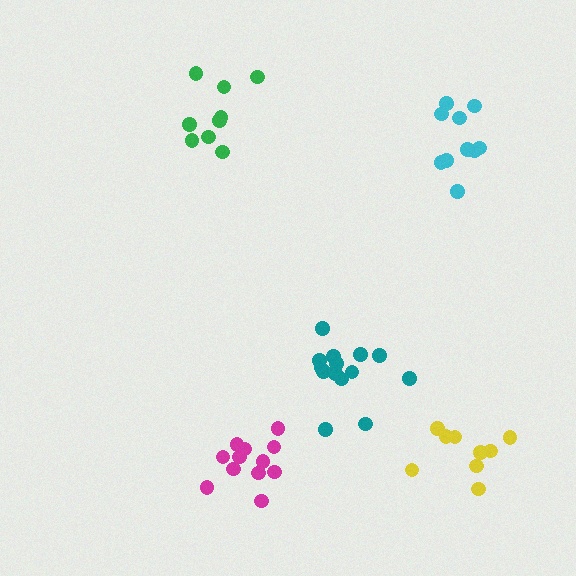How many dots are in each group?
Group 1: 12 dots, Group 2: 9 dots, Group 3: 14 dots, Group 4: 10 dots, Group 5: 9 dots (54 total).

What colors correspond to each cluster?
The clusters are colored: magenta, yellow, teal, cyan, green.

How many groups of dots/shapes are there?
There are 5 groups.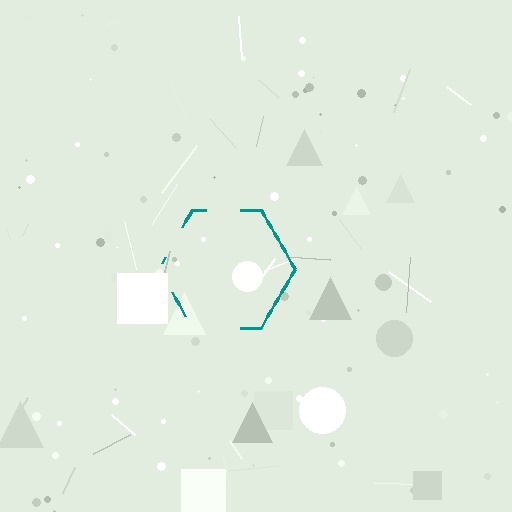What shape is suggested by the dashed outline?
The dashed outline suggests a hexagon.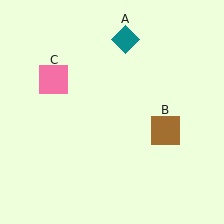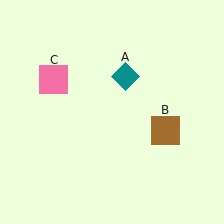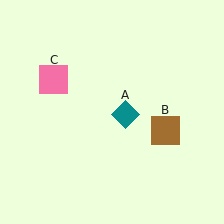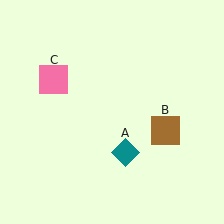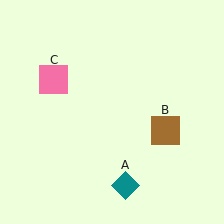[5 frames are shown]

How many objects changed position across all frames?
1 object changed position: teal diamond (object A).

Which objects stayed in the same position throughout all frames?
Brown square (object B) and pink square (object C) remained stationary.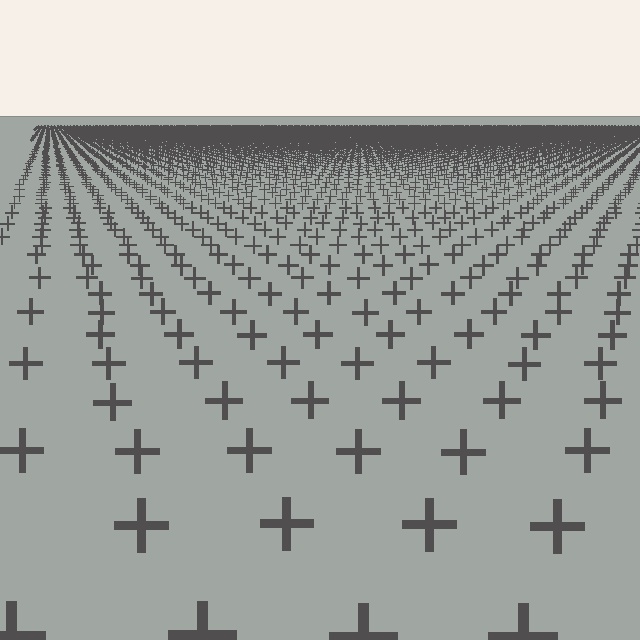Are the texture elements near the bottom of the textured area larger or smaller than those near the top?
Larger. Near the bottom, elements are closer to the viewer and appear at a bigger on-screen size.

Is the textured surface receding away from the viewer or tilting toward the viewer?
The surface is receding away from the viewer. Texture elements get smaller and denser toward the top.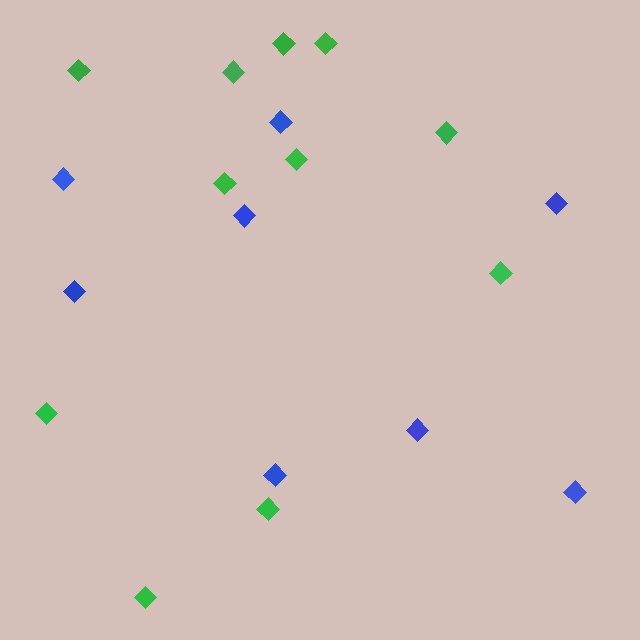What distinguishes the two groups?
There are 2 groups: one group of blue diamonds (8) and one group of green diamonds (11).